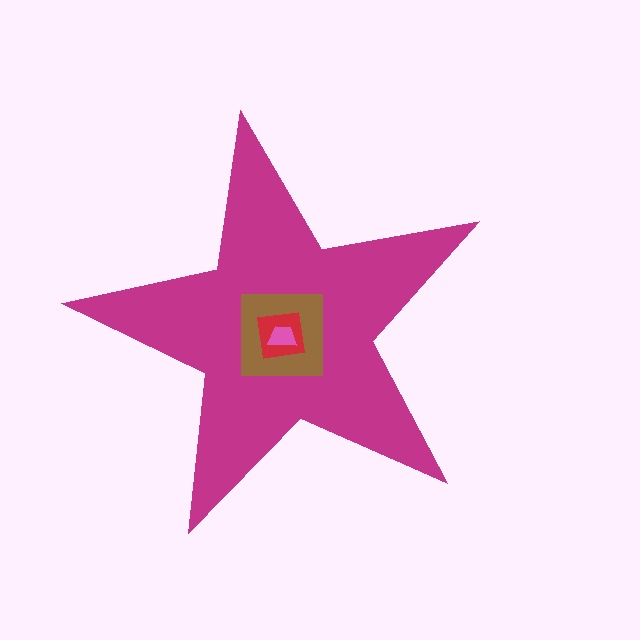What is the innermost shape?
The pink trapezoid.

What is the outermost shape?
The magenta star.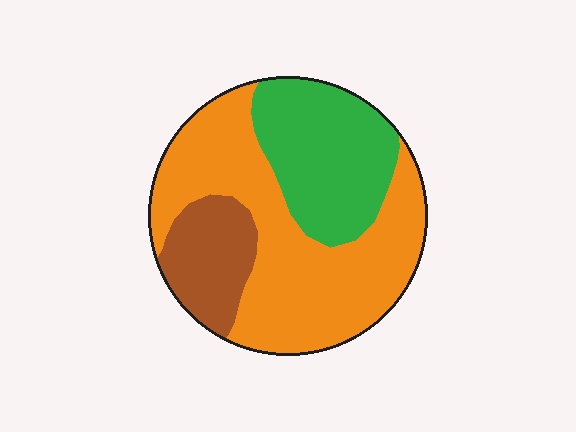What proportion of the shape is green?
Green takes up between a quarter and a half of the shape.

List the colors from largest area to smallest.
From largest to smallest: orange, green, brown.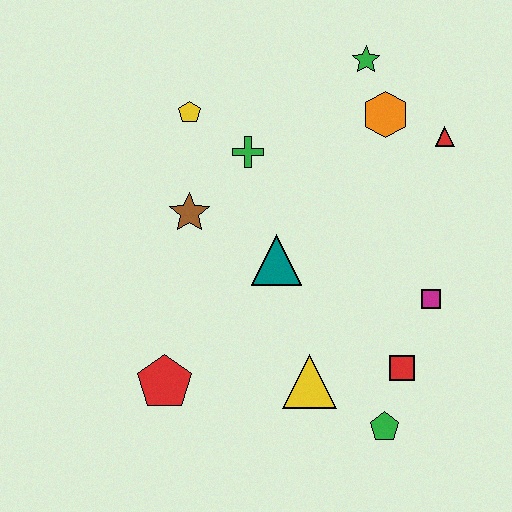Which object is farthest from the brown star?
The green pentagon is farthest from the brown star.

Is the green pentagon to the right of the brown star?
Yes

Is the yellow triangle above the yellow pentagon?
No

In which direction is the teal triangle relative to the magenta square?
The teal triangle is to the left of the magenta square.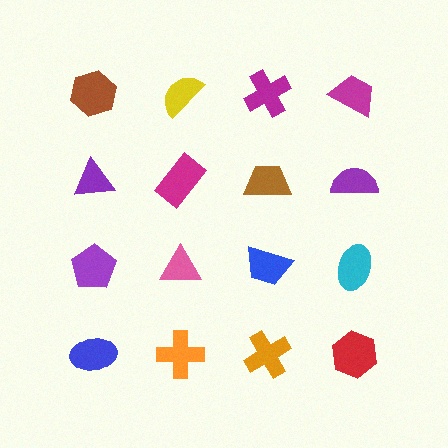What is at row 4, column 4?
A red hexagon.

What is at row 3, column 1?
A purple pentagon.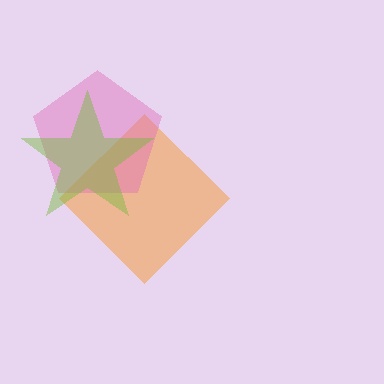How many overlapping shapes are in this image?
There are 3 overlapping shapes in the image.